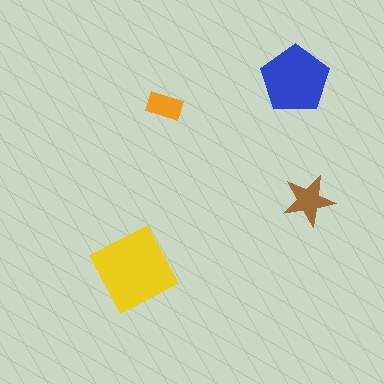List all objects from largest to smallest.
The yellow square, the blue pentagon, the brown star, the orange rectangle.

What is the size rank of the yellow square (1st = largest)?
1st.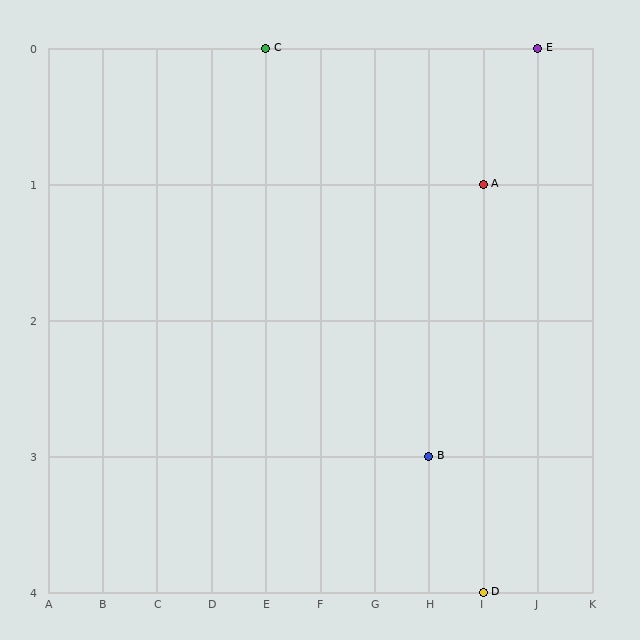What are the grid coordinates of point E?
Point E is at grid coordinates (J, 0).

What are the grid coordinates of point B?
Point B is at grid coordinates (H, 3).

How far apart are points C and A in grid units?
Points C and A are 4 columns and 1 row apart (about 4.1 grid units diagonally).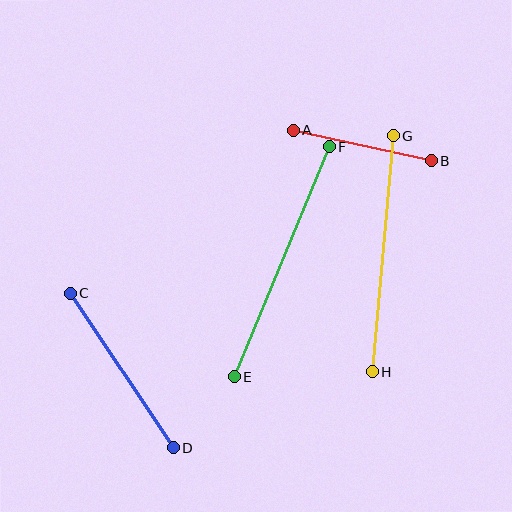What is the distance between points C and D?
The distance is approximately 186 pixels.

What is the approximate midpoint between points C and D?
The midpoint is at approximately (122, 371) pixels.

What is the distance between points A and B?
The distance is approximately 141 pixels.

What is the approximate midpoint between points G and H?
The midpoint is at approximately (383, 253) pixels.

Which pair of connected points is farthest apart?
Points E and F are farthest apart.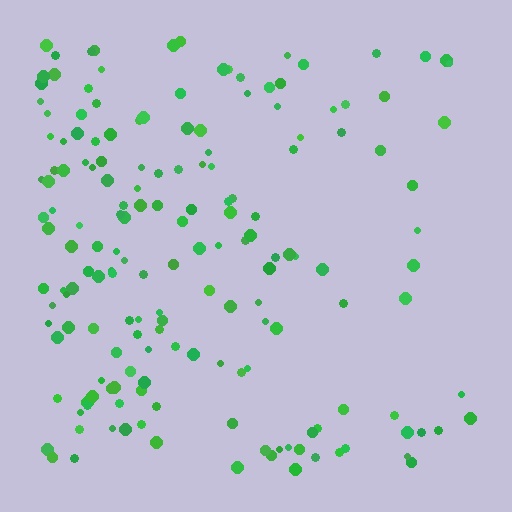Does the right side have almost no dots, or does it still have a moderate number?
Still a moderate number, just noticeably fewer than the left.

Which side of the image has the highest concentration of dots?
The left.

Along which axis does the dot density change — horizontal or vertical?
Horizontal.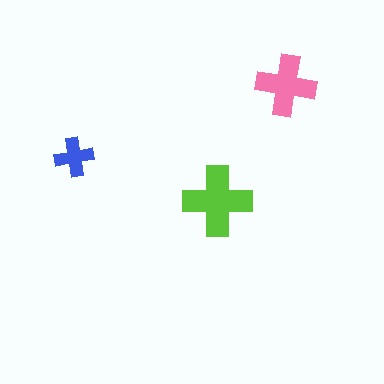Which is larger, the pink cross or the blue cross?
The pink one.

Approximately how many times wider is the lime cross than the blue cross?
About 2 times wider.